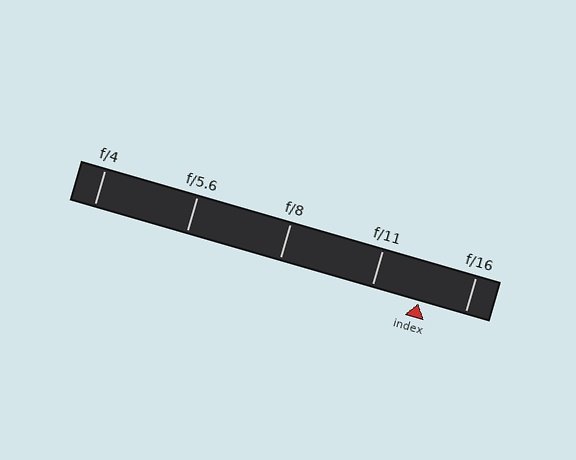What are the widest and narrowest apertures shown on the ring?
The widest aperture shown is f/4 and the narrowest is f/16.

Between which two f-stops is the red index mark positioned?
The index mark is between f/11 and f/16.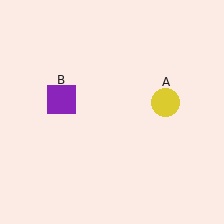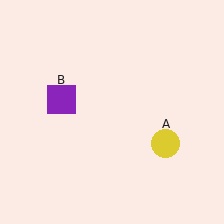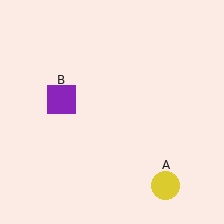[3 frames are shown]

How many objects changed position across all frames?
1 object changed position: yellow circle (object A).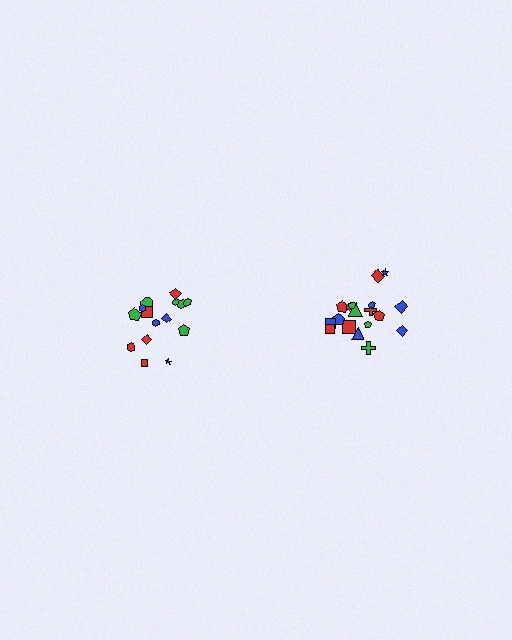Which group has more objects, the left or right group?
The right group.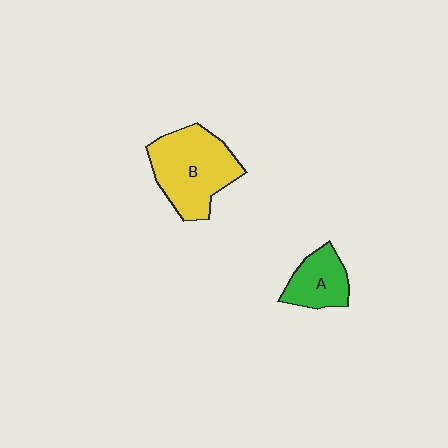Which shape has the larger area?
Shape B (yellow).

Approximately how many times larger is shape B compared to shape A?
Approximately 1.9 times.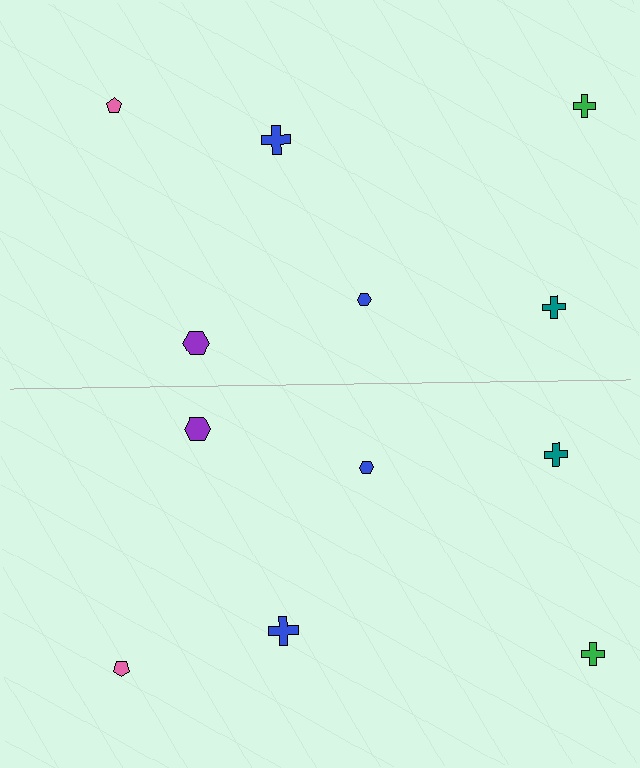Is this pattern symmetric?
Yes, this pattern has bilateral (reflection) symmetry.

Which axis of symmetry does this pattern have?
The pattern has a horizontal axis of symmetry running through the center of the image.